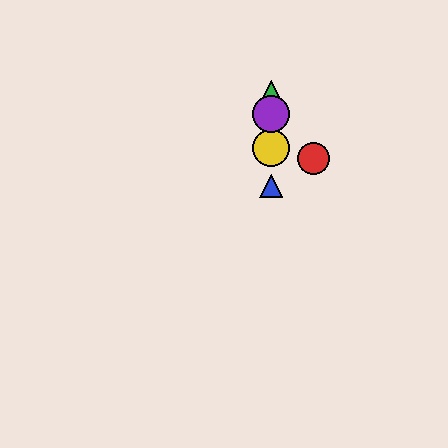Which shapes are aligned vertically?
The blue triangle, the green triangle, the yellow circle, the purple circle are aligned vertically.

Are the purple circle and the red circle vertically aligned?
No, the purple circle is at x≈271 and the red circle is at x≈313.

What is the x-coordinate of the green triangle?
The green triangle is at x≈271.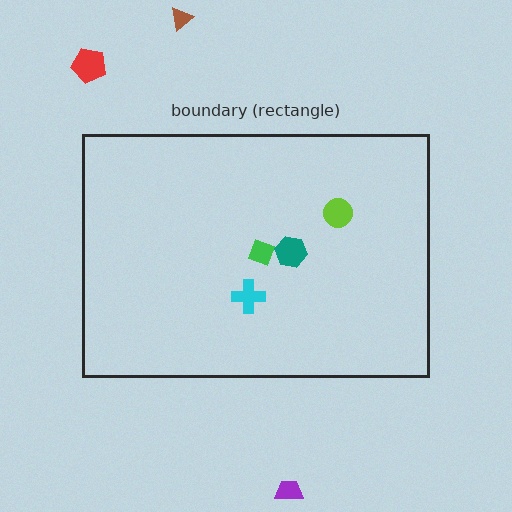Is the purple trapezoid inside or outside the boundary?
Outside.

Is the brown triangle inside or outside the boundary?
Outside.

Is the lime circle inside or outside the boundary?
Inside.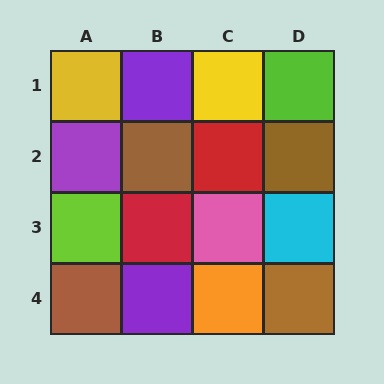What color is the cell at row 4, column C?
Orange.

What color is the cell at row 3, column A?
Lime.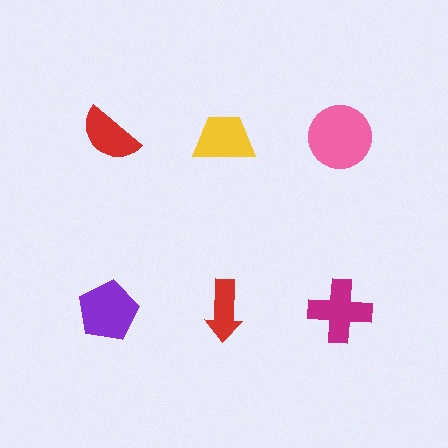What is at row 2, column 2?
A red arrow.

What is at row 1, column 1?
A red semicircle.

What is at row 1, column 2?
A yellow trapezoid.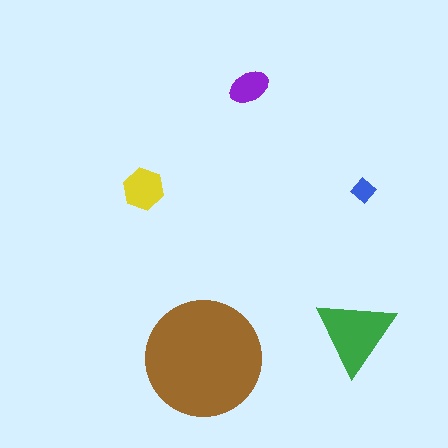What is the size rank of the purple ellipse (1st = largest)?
4th.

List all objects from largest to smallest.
The brown circle, the green triangle, the yellow hexagon, the purple ellipse, the blue diamond.